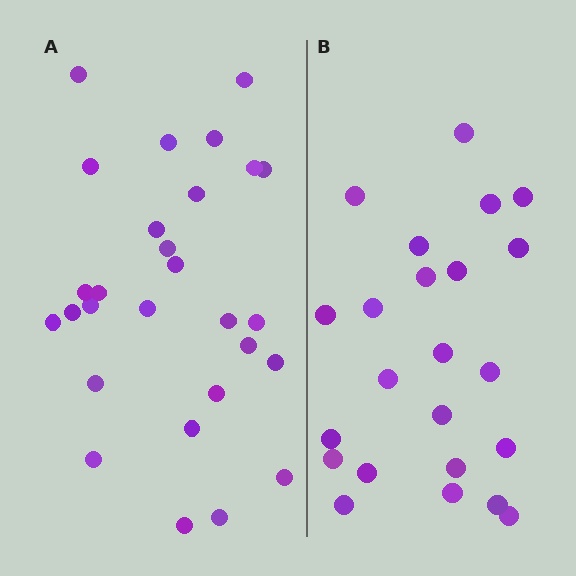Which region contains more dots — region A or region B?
Region A (the left region) has more dots.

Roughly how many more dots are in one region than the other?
Region A has about 5 more dots than region B.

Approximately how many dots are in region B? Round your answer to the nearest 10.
About 20 dots. (The exact count is 23, which rounds to 20.)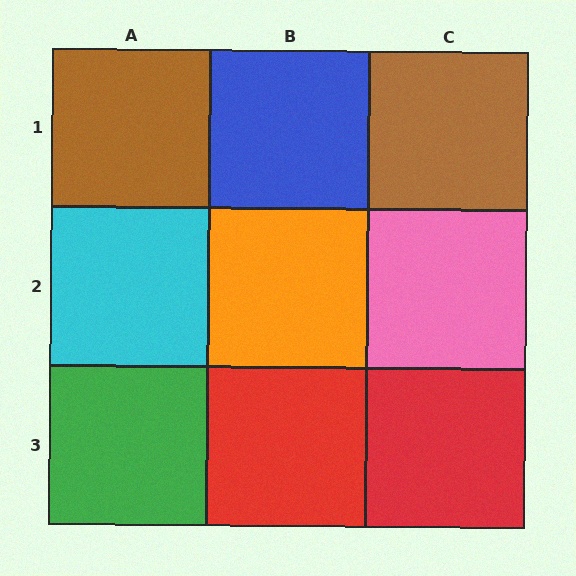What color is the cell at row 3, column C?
Red.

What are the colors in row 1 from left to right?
Brown, blue, brown.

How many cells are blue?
1 cell is blue.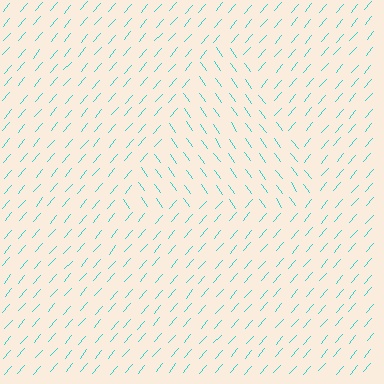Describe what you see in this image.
The image is filled with small cyan line segments. A triangle region in the image has lines oriented differently from the surrounding lines, creating a visible texture boundary.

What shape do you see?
I see a triangle.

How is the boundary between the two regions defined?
The boundary is defined purely by a change in line orientation (approximately 76 degrees difference). All lines are the same color and thickness.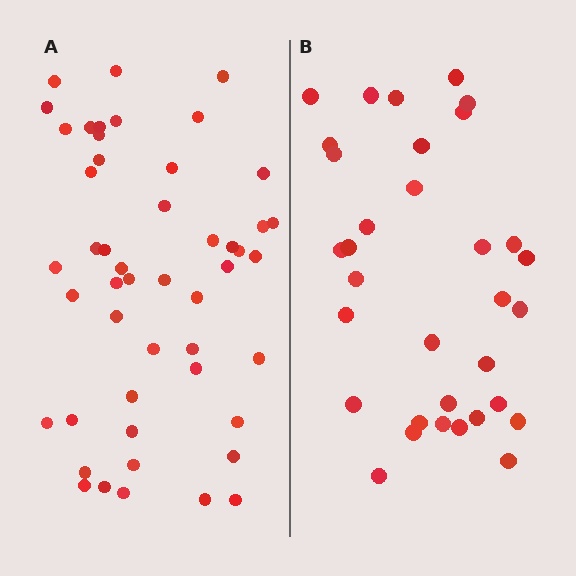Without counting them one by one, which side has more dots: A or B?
Region A (the left region) has more dots.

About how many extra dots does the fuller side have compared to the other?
Region A has approximately 15 more dots than region B.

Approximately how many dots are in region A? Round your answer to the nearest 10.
About 50 dots. (The exact count is 49, which rounds to 50.)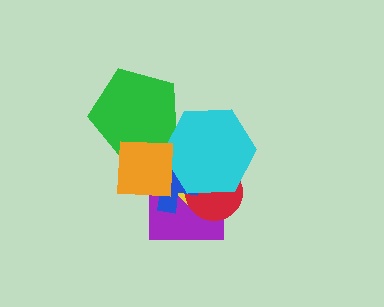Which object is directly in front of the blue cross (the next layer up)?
The cyan hexagon is directly in front of the blue cross.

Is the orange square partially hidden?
No, no other shape covers it.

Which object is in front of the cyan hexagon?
The orange square is in front of the cyan hexagon.